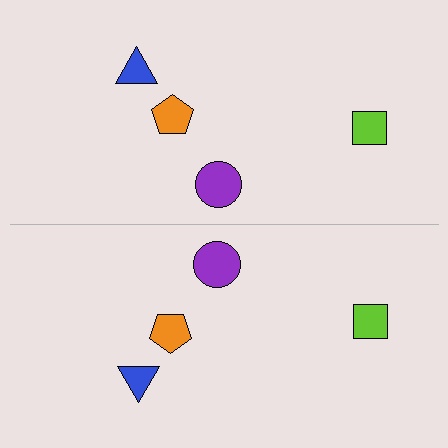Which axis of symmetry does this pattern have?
The pattern has a horizontal axis of symmetry running through the center of the image.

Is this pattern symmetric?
Yes, this pattern has bilateral (reflection) symmetry.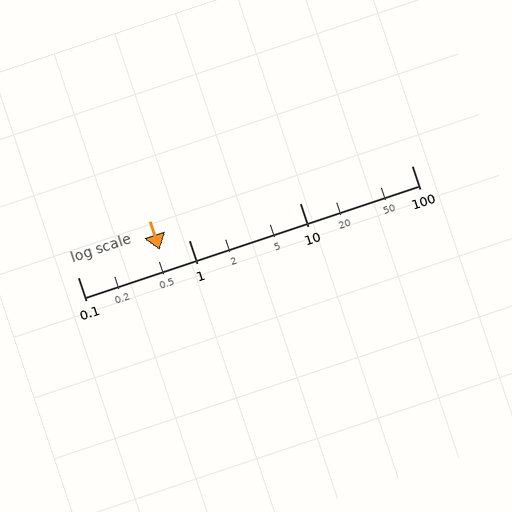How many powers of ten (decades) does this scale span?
The scale spans 3 decades, from 0.1 to 100.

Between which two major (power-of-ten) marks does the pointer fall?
The pointer is between 0.1 and 1.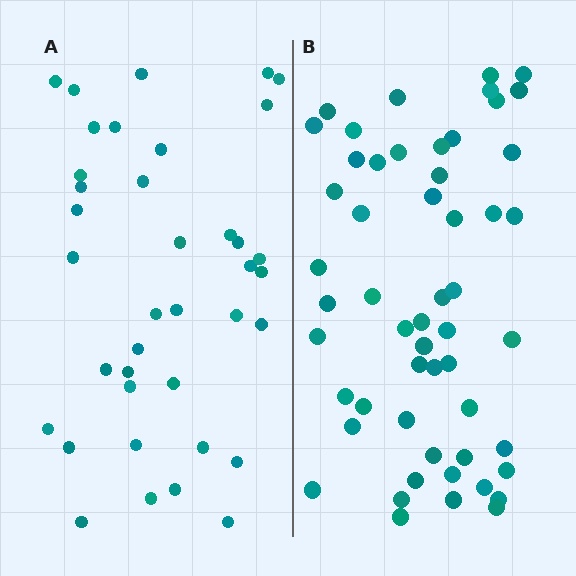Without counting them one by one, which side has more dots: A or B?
Region B (the right region) has more dots.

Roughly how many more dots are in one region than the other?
Region B has approximately 15 more dots than region A.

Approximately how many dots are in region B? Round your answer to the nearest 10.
About 50 dots. (The exact count is 54, which rounds to 50.)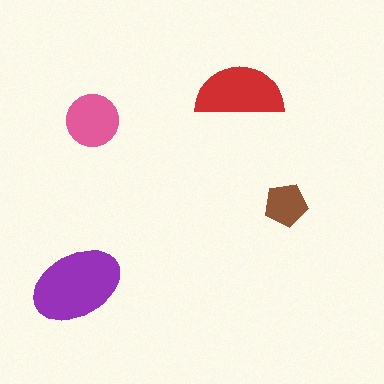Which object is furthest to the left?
The purple ellipse is leftmost.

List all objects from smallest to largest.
The brown pentagon, the pink circle, the red semicircle, the purple ellipse.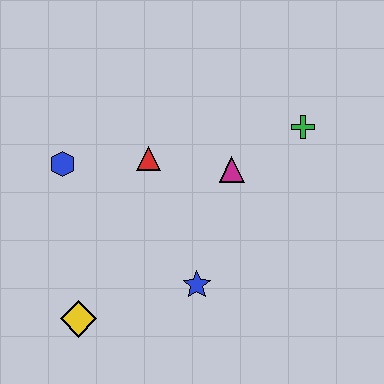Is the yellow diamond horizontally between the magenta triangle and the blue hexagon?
Yes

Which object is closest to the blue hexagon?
The red triangle is closest to the blue hexagon.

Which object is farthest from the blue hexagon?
The green cross is farthest from the blue hexagon.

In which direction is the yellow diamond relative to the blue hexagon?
The yellow diamond is below the blue hexagon.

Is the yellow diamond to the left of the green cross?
Yes